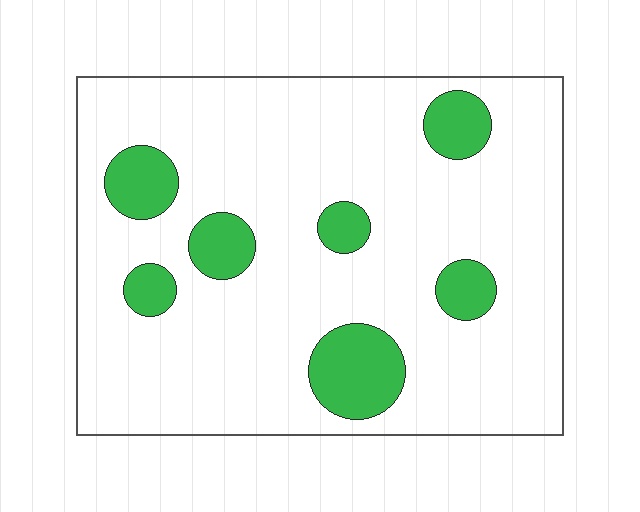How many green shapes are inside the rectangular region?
7.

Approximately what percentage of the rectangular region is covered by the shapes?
Approximately 15%.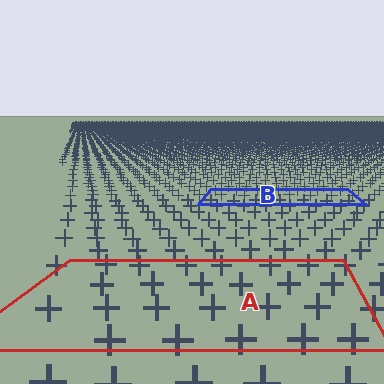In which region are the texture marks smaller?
The texture marks are smaller in region B, because it is farther away.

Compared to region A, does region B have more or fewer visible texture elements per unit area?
Region B has more texture elements per unit area — they are packed more densely because it is farther away.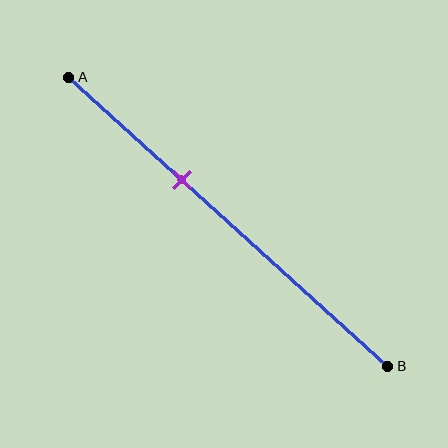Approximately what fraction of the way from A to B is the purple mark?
The purple mark is approximately 35% of the way from A to B.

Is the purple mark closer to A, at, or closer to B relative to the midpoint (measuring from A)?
The purple mark is closer to point A than the midpoint of segment AB.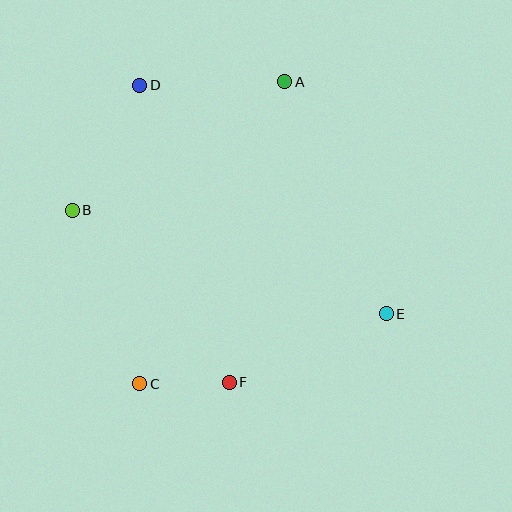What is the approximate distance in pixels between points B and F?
The distance between B and F is approximately 233 pixels.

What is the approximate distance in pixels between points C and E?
The distance between C and E is approximately 256 pixels.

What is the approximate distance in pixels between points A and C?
The distance between A and C is approximately 335 pixels.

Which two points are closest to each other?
Points C and F are closest to each other.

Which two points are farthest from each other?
Points D and E are farthest from each other.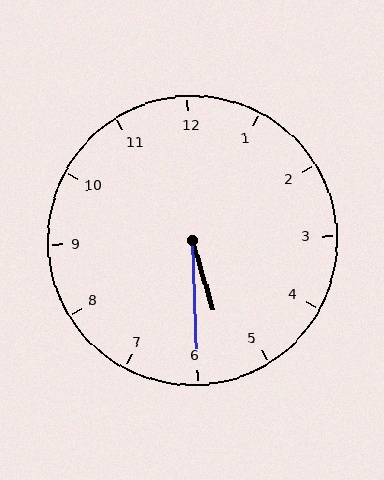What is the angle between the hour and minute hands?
Approximately 15 degrees.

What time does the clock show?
5:30.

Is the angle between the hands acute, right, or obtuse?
It is acute.